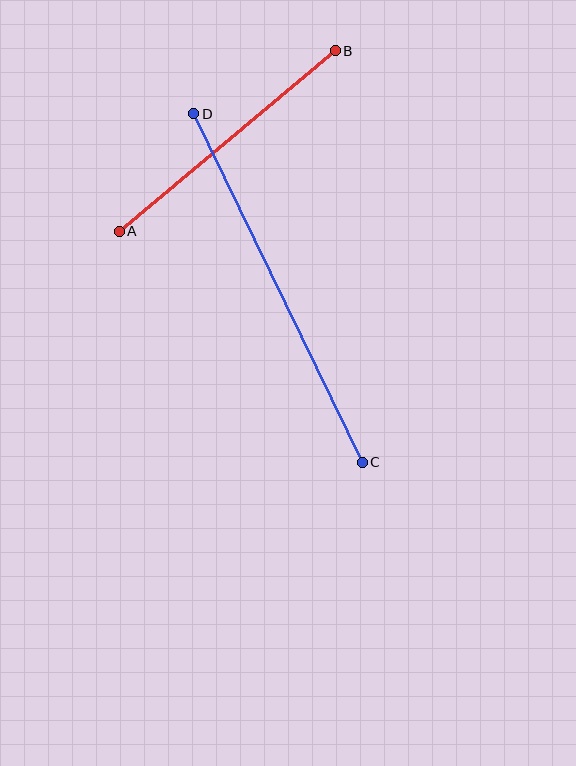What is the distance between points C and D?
The distance is approximately 387 pixels.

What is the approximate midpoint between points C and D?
The midpoint is at approximately (278, 288) pixels.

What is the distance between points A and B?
The distance is approximately 282 pixels.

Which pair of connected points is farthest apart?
Points C and D are farthest apart.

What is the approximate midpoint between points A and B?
The midpoint is at approximately (227, 141) pixels.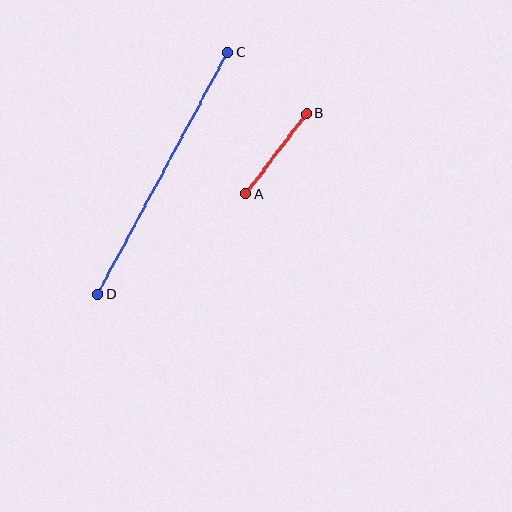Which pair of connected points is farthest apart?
Points C and D are farthest apart.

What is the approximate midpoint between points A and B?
The midpoint is at approximately (276, 154) pixels.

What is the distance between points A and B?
The distance is approximately 100 pixels.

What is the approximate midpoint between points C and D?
The midpoint is at approximately (163, 173) pixels.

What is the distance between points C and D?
The distance is approximately 275 pixels.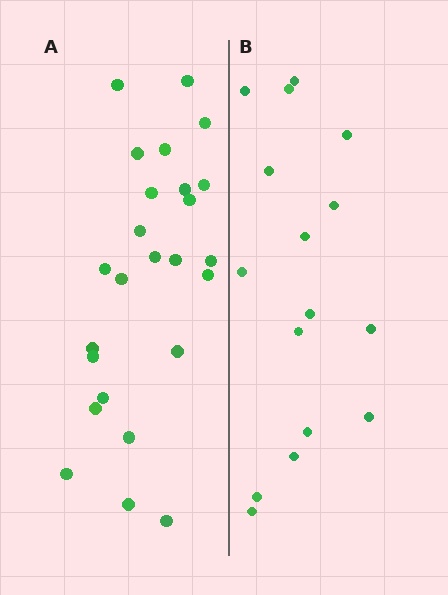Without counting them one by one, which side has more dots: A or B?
Region A (the left region) has more dots.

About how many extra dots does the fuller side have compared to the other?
Region A has roughly 8 or so more dots than region B.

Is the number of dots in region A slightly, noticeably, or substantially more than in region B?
Region A has substantially more. The ratio is roughly 1.6 to 1.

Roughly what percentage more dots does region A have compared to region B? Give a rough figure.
About 55% more.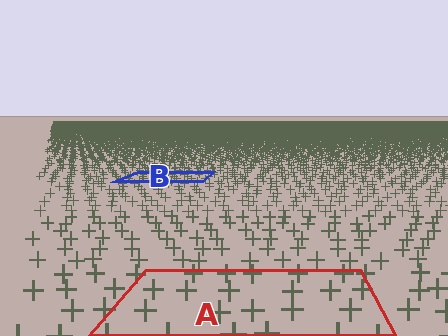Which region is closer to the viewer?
Region A is closer. The texture elements there are larger and more spread out.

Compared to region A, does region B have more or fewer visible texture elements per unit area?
Region B has more texture elements per unit area — they are packed more densely because it is farther away.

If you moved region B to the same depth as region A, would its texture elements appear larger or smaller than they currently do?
They would appear larger. At a closer depth, the same texture elements are projected at a bigger on-screen size.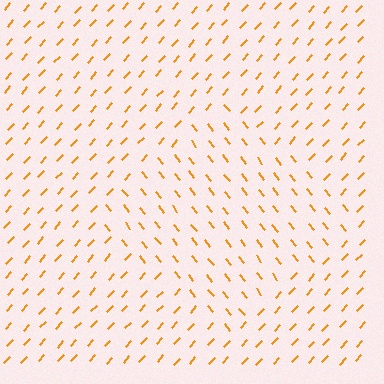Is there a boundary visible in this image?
Yes, there is a texture boundary formed by a change in line orientation.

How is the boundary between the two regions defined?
The boundary is defined purely by a change in line orientation (approximately 81 degrees difference). All lines are the same color and thickness.